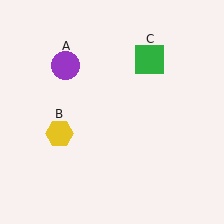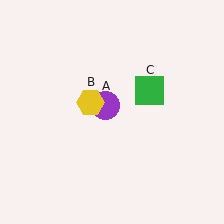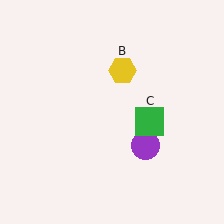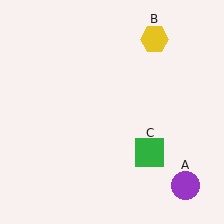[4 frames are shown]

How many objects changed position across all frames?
3 objects changed position: purple circle (object A), yellow hexagon (object B), green square (object C).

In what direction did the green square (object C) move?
The green square (object C) moved down.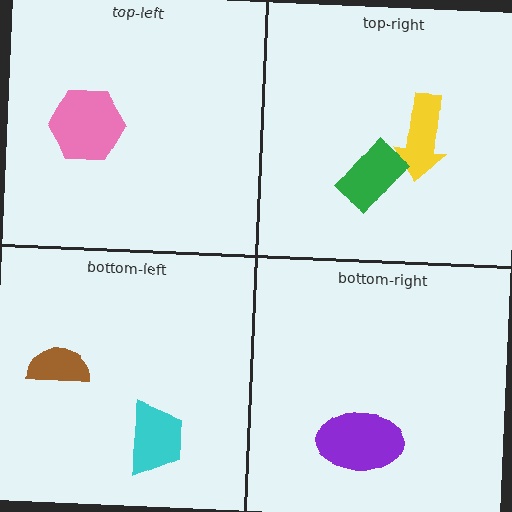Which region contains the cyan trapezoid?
The bottom-left region.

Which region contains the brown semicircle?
The bottom-left region.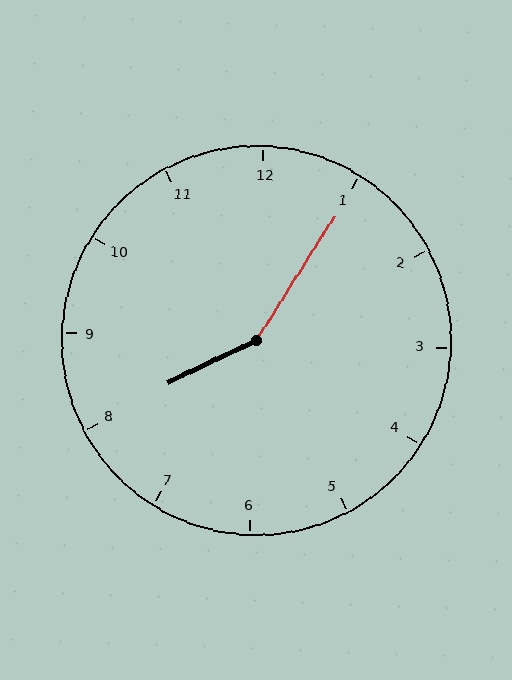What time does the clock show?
8:05.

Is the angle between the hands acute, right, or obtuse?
It is obtuse.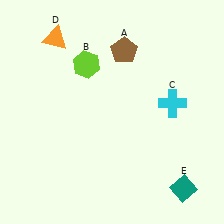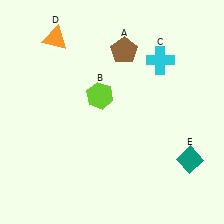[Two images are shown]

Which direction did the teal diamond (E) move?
The teal diamond (E) moved up.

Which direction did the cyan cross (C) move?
The cyan cross (C) moved up.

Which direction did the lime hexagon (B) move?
The lime hexagon (B) moved down.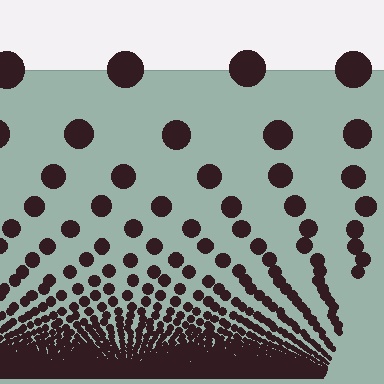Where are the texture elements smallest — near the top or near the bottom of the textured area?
Near the bottom.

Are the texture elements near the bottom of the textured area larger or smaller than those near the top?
Smaller. The gradient is inverted — elements near the bottom are smaller and denser.